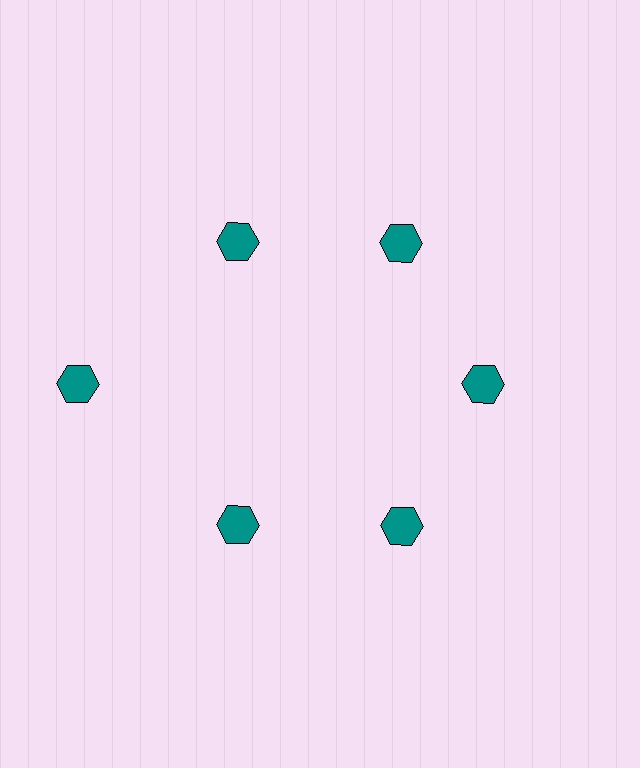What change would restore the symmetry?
The symmetry would be restored by moving it inward, back onto the ring so that all 6 hexagons sit at equal angles and equal distance from the center.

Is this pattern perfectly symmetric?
No. The 6 teal hexagons are arranged in a ring, but one element near the 9 o'clock position is pushed outward from the center, breaking the 6-fold rotational symmetry.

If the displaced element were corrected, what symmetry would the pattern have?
It would have 6-fold rotational symmetry — the pattern would map onto itself every 60 degrees.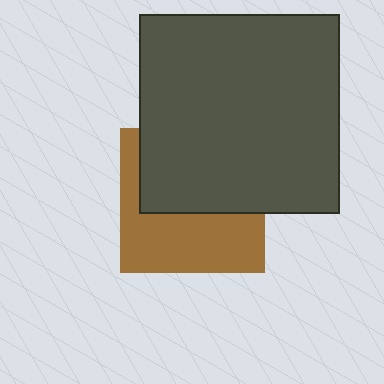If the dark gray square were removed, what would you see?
You would see the complete brown square.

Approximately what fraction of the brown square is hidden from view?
Roughly 51% of the brown square is hidden behind the dark gray square.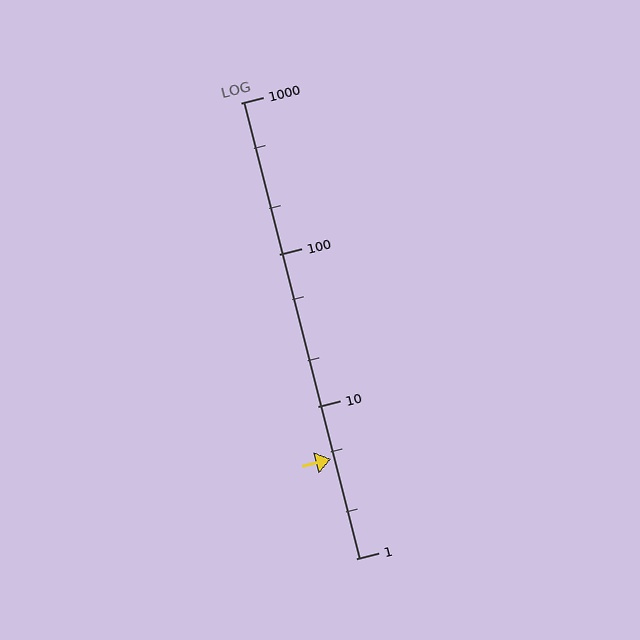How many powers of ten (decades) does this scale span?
The scale spans 3 decades, from 1 to 1000.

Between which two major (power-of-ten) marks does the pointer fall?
The pointer is between 1 and 10.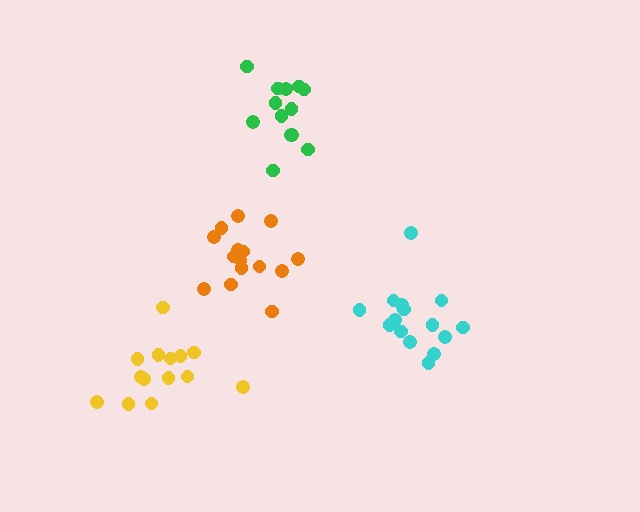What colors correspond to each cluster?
The clusters are colored: yellow, orange, green, cyan.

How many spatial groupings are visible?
There are 4 spatial groupings.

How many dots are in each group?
Group 1: 14 dots, Group 2: 15 dots, Group 3: 13 dots, Group 4: 15 dots (57 total).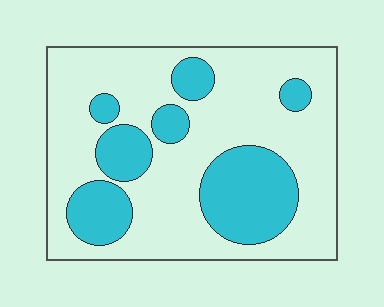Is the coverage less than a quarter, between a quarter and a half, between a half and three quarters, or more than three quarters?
Between a quarter and a half.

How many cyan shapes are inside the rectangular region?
7.